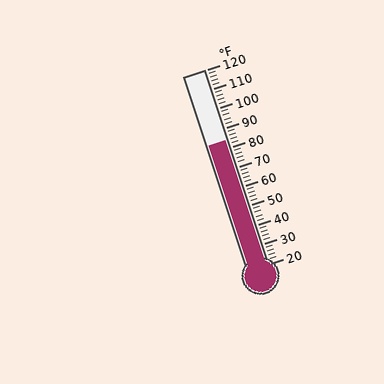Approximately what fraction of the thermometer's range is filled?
The thermometer is filled to approximately 65% of its range.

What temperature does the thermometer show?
The thermometer shows approximately 84°F.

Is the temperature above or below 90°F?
The temperature is below 90°F.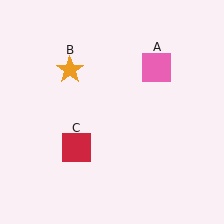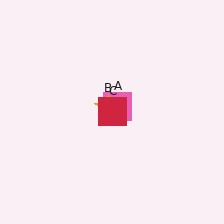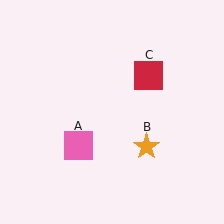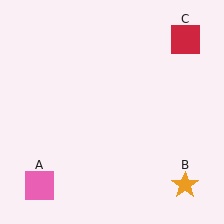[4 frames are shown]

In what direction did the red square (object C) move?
The red square (object C) moved up and to the right.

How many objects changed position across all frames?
3 objects changed position: pink square (object A), orange star (object B), red square (object C).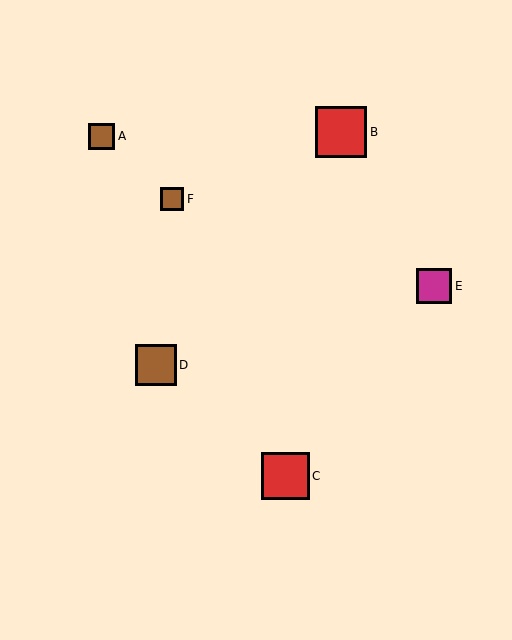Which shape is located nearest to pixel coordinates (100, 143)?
The brown square (labeled A) at (102, 136) is nearest to that location.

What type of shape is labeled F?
Shape F is a brown square.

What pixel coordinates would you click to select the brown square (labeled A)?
Click at (102, 136) to select the brown square A.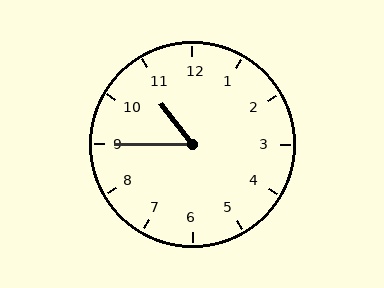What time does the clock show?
10:45.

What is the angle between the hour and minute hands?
Approximately 52 degrees.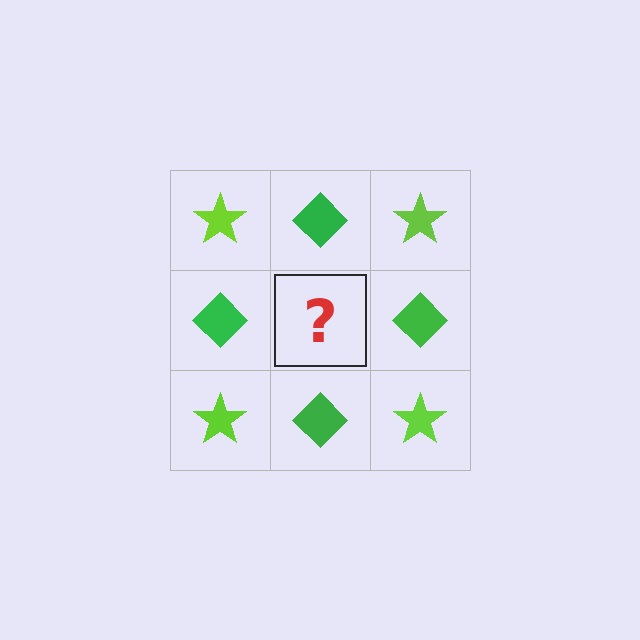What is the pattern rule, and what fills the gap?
The rule is that it alternates lime star and green diamond in a checkerboard pattern. The gap should be filled with a lime star.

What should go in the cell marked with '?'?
The missing cell should contain a lime star.